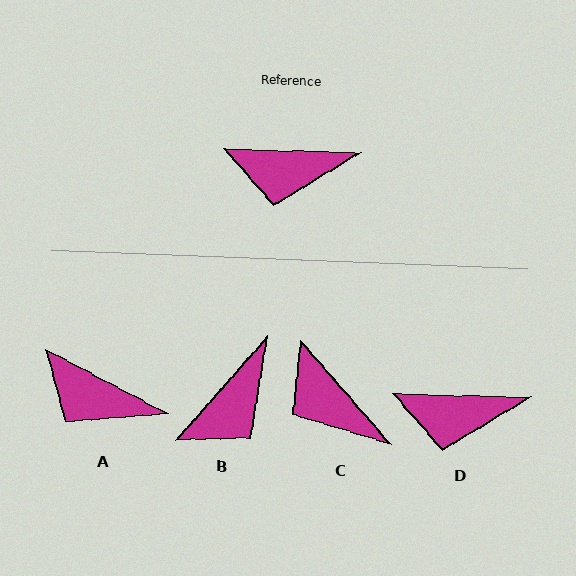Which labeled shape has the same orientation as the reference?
D.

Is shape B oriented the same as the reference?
No, it is off by about 50 degrees.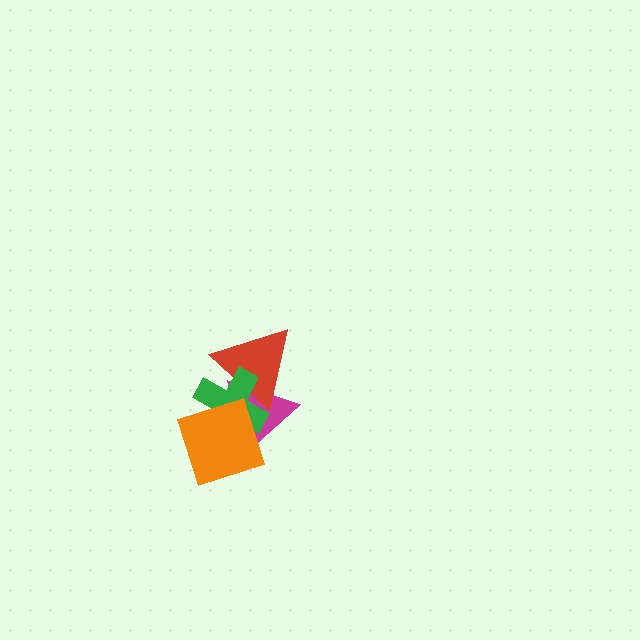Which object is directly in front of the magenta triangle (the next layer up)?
The red triangle is directly in front of the magenta triangle.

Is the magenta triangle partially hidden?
Yes, it is partially covered by another shape.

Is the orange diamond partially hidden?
No, no other shape covers it.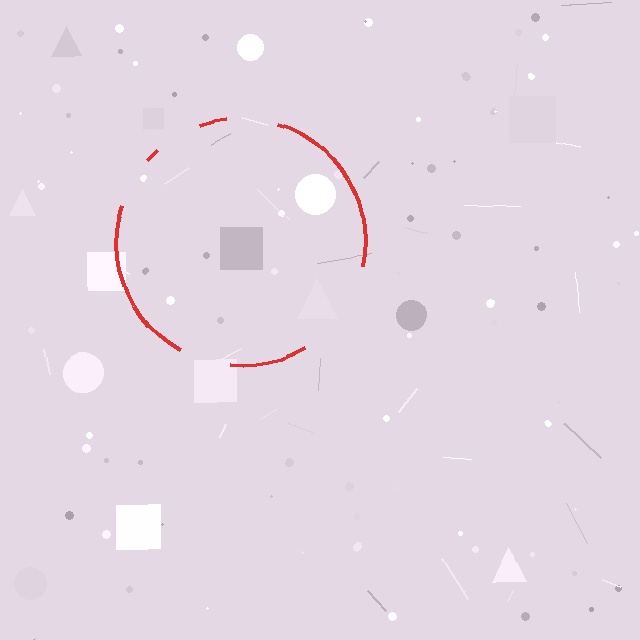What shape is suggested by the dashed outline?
The dashed outline suggests a circle.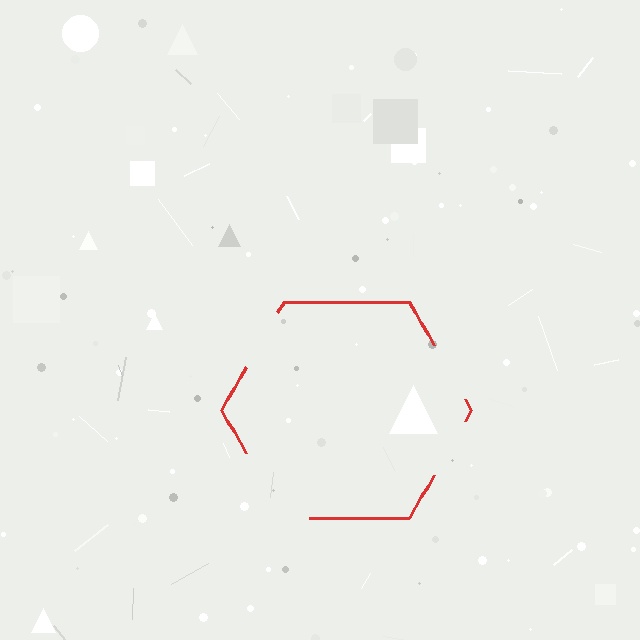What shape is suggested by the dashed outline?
The dashed outline suggests a hexagon.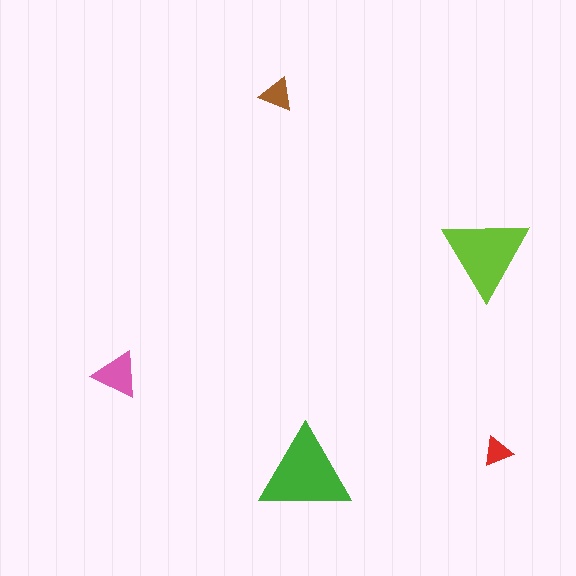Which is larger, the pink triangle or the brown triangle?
The pink one.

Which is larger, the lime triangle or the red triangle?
The lime one.